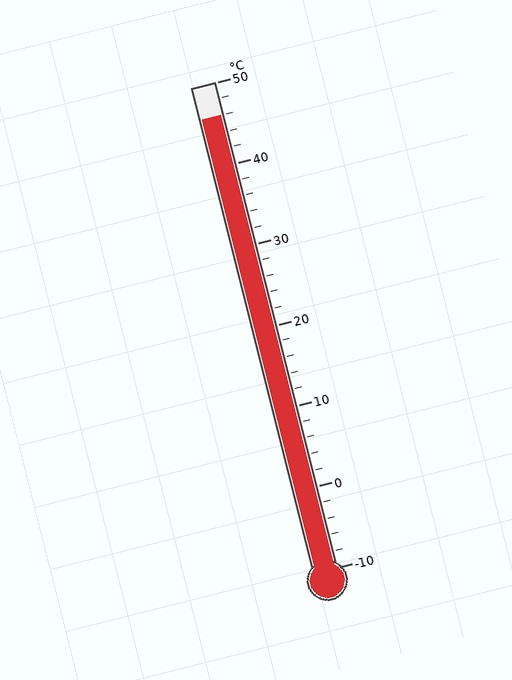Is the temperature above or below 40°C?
The temperature is above 40°C.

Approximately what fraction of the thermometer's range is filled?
The thermometer is filled to approximately 95% of its range.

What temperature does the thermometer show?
The thermometer shows approximately 46°C.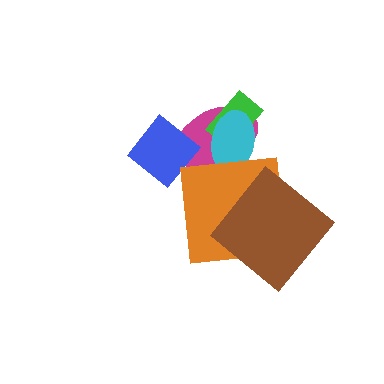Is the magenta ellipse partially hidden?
Yes, it is partially covered by another shape.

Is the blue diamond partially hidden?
No, no other shape covers it.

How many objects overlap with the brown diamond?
1 object overlaps with the brown diamond.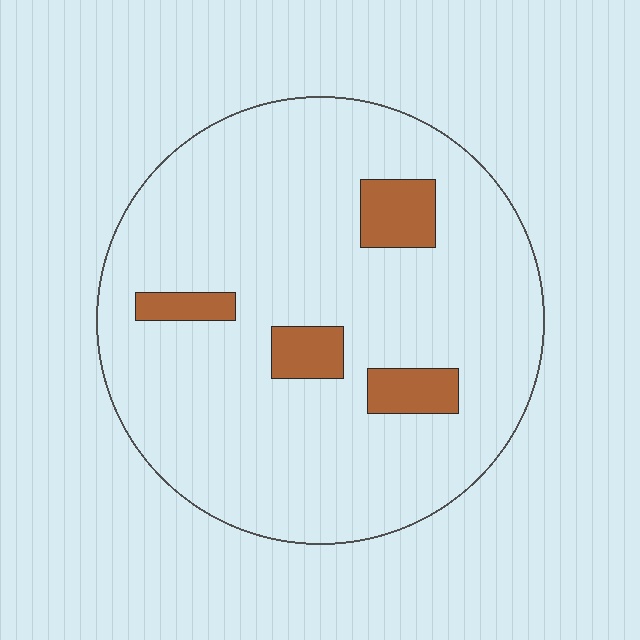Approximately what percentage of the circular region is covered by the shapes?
Approximately 10%.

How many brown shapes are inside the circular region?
4.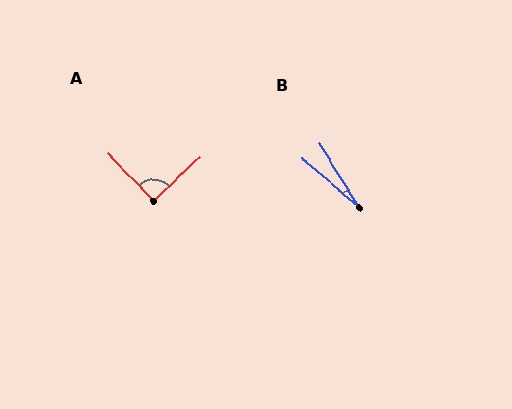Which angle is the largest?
A, at approximately 90 degrees.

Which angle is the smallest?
B, at approximately 17 degrees.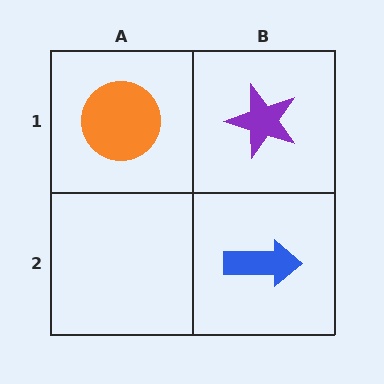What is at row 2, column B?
A blue arrow.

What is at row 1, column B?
A purple star.